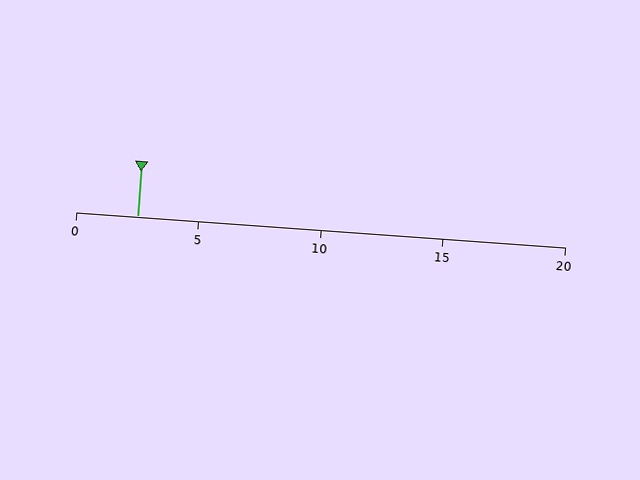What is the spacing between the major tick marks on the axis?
The major ticks are spaced 5 apart.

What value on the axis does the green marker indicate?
The marker indicates approximately 2.5.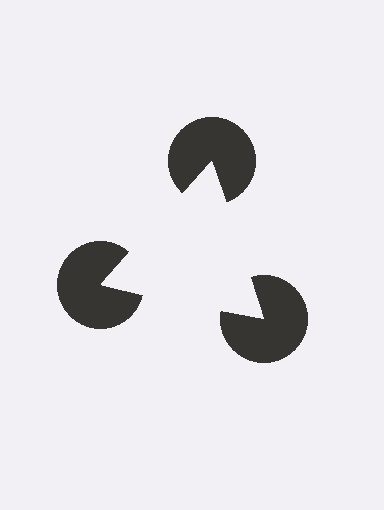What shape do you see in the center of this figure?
An illusory triangle — its edges are inferred from the aligned wedge cuts in the pac-man discs, not physically drawn.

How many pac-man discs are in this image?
There are 3 — one at each vertex of the illusory triangle.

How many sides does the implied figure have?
3 sides.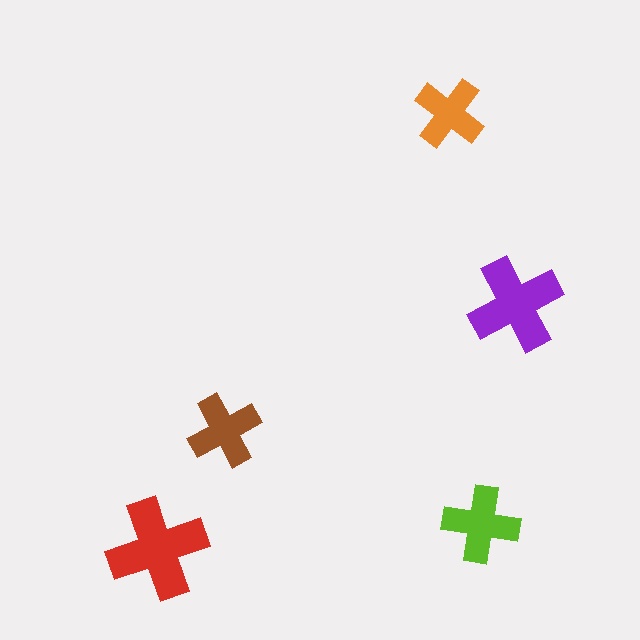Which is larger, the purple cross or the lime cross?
The purple one.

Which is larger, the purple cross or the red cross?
The red one.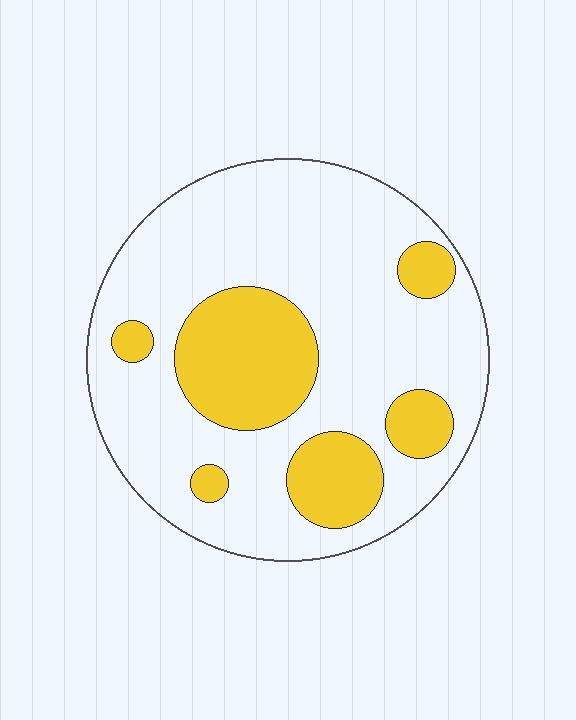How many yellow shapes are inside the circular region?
6.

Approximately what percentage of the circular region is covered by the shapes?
Approximately 25%.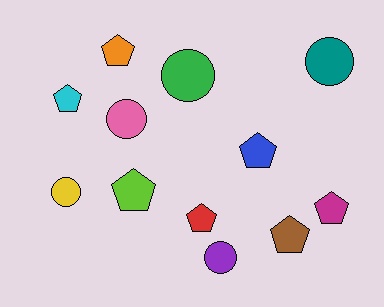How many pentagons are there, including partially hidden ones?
There are 7 pentagons.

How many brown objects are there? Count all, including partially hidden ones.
There is 1 brown object.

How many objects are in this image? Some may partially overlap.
There are 12 objects.